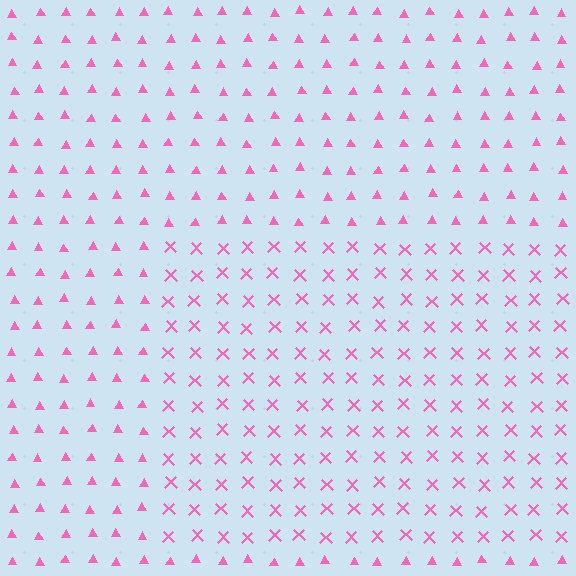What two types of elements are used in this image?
The image uses X marks inside the rectangle region and triangles outside it.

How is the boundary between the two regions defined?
The boundary is defined by a change in element shape: X marks inside vs. triangles outside. All elements share the same color and spacing.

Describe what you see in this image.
The image is filled with small pink elements arranged in a uniform grid. A rectangle-shaped region contains X marks, while the surrounding area contains triangles. The boundary is defined purely by the change in element shape.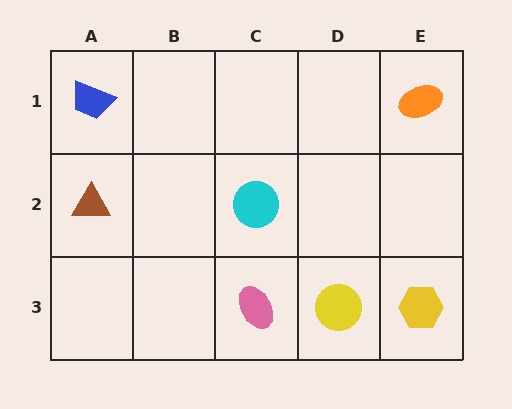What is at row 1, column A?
A blue trapezoid.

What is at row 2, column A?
A brown triangle.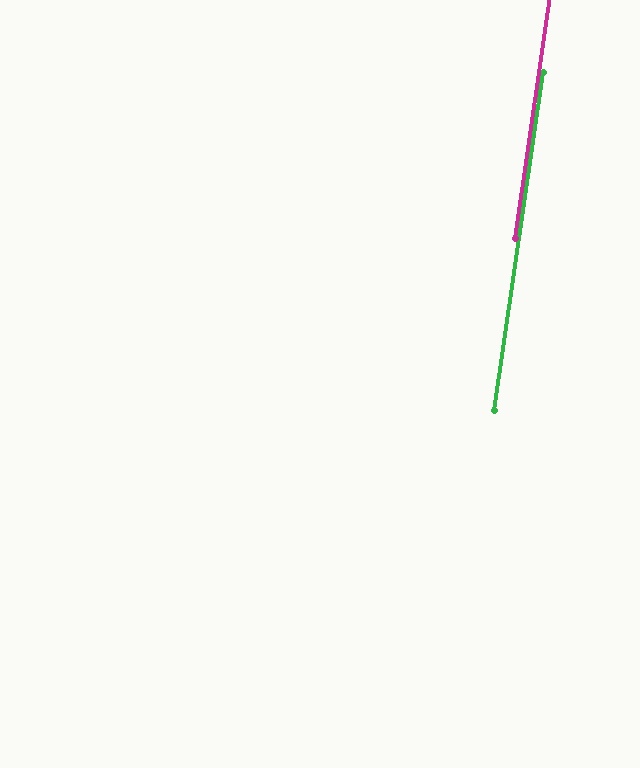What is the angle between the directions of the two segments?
Approximately 0 degrees.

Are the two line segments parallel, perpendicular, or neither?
Parallel — their directions differ by only 0.1°.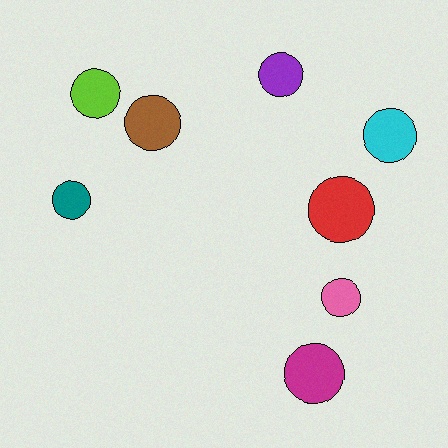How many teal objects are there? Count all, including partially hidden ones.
There is 1 teal object.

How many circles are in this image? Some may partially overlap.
There are 8 circles.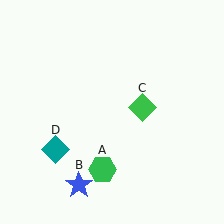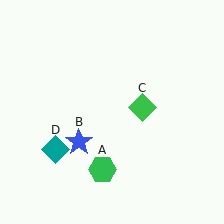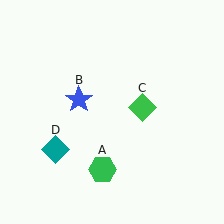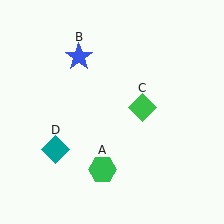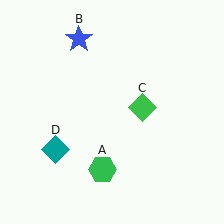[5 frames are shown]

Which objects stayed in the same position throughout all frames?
Green hexagon (object A) and green diamond (object C) and teal diamond (object D) remained stationary.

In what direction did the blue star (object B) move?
The blue star (object B) moved up.